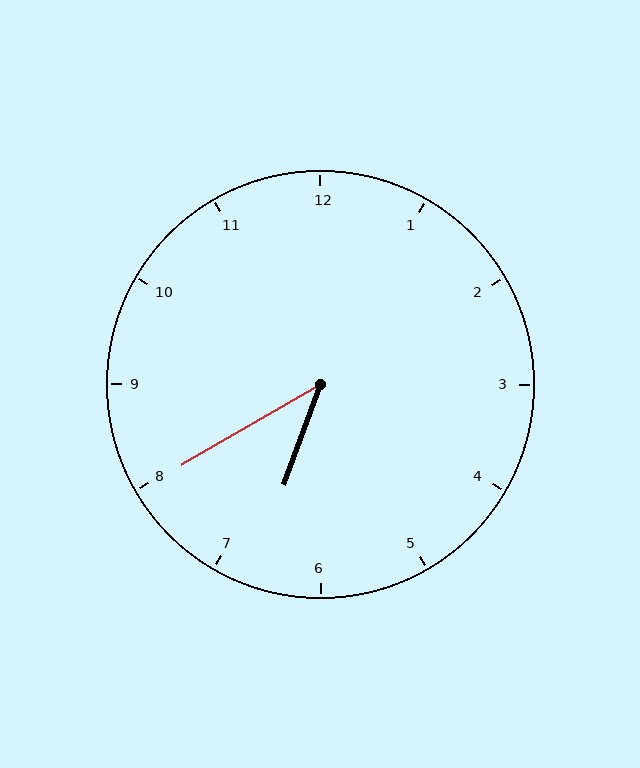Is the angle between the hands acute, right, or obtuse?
It is acute.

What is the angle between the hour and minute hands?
Approximately 40 degrees.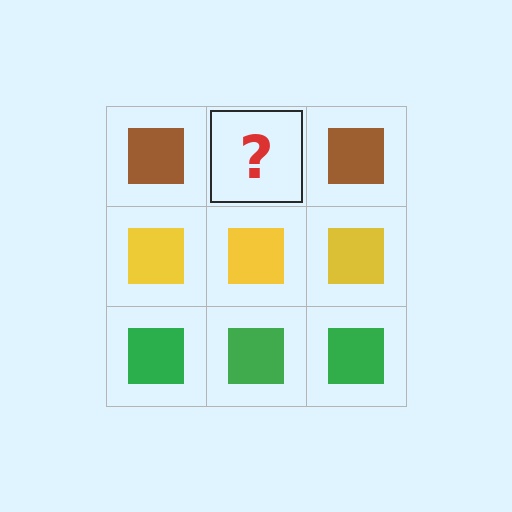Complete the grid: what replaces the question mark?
The question mark should be replaced with a brown square.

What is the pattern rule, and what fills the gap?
The rule is that each row has a consistent color. The gap should be filled with a brown square.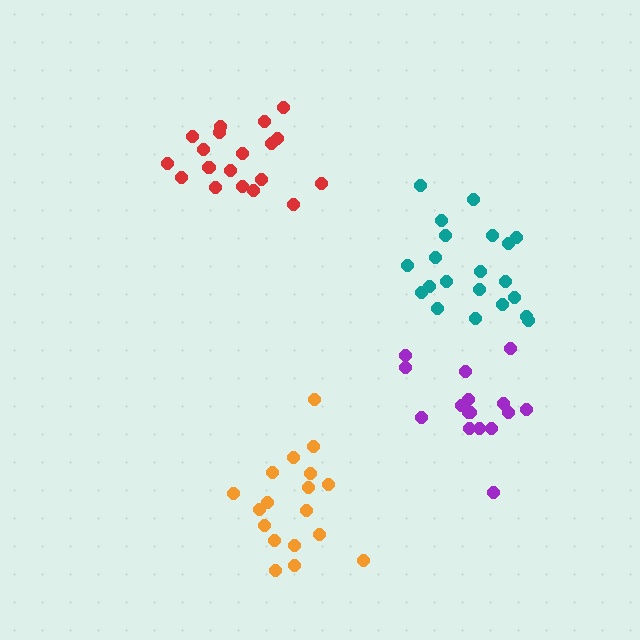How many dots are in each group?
Group 1: 16 dots, Group 2: 21 dots, Group 3: 20 dots, Group 4: 18 dots (75 total).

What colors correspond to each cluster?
The clusters are colored: purple, teal, red, orange.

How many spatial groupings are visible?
There are 4 spatial groupings.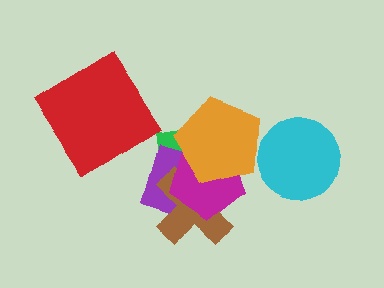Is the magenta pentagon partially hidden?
Yes, it is partially covered by another shape.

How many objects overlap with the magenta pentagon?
4 objects overlap with the magenta pentagon.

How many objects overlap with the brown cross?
4 objects overlap with the brown cross.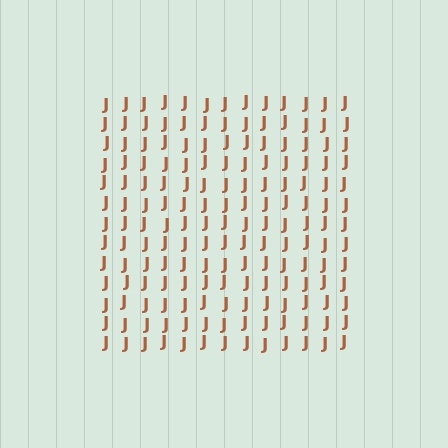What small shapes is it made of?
It is made of small letter J's.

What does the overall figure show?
The overall figure shows a square.